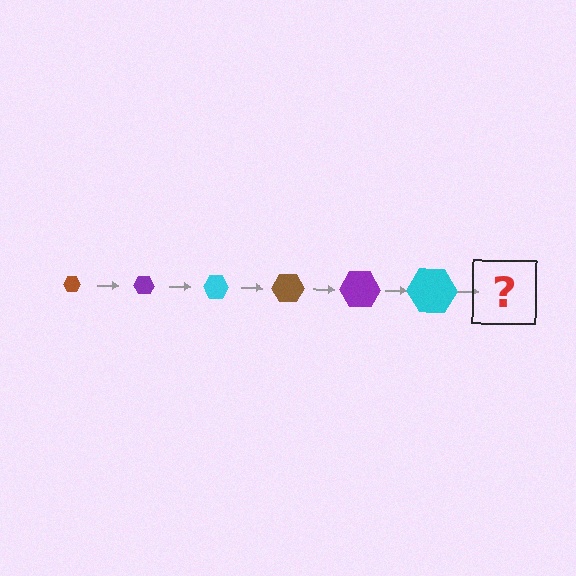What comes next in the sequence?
The next element should be a brown hexagon, larger than the previous one.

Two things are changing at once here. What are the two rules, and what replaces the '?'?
The two rules are that the hexagon grows larger each step and the color cycles through brown, purple, and cyan. The '?' should be a brown hexagon, larger than the previous one.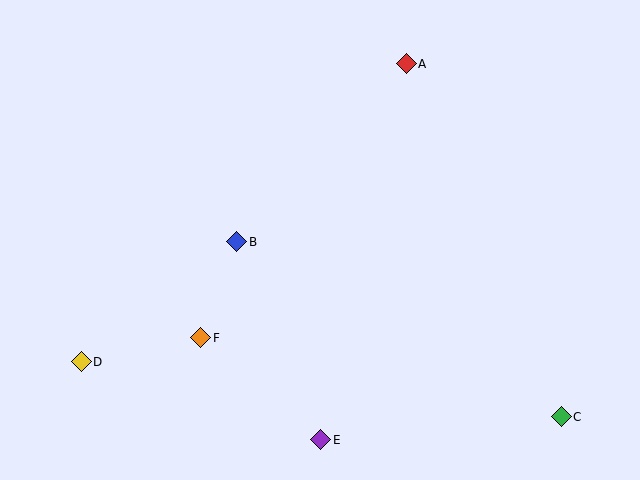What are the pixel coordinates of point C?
Point C is at (561, 417).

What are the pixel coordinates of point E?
Point E is at (321, 440).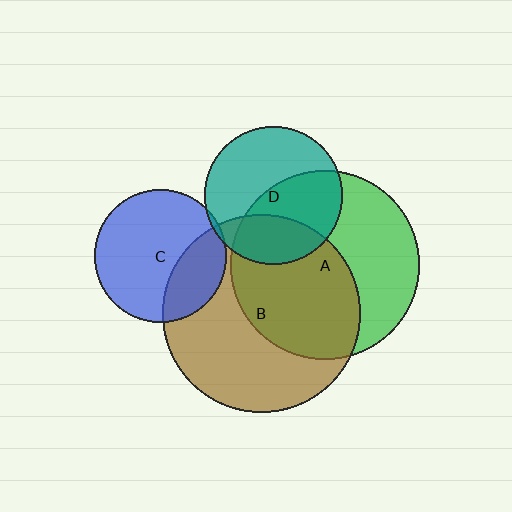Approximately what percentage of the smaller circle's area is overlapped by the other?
Approximately 5%.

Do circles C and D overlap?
Yes.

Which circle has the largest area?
Circle B (brown).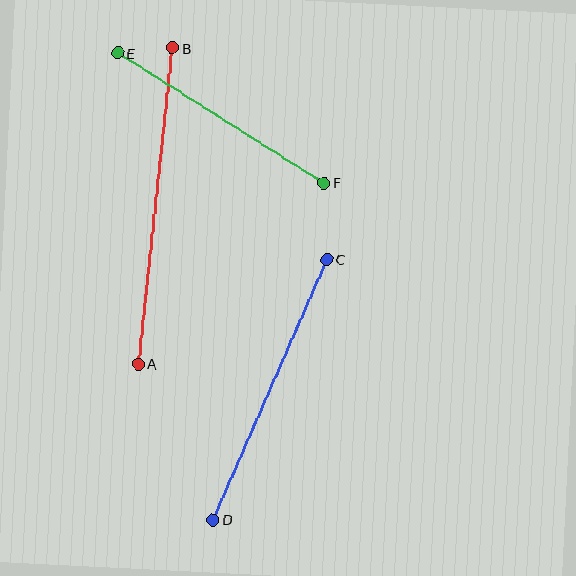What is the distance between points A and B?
The distance is approximately 318 pixels.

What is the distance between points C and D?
The distance is approximately 284 pixels.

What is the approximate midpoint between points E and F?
The midpoint is at approximately (221, 118) pixels.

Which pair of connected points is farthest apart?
Points A and B are farthest apart.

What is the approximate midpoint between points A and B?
The midpoint is at approximately (155, 206) pixels.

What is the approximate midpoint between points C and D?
The midpoint is at approximately (270, 389) pixels.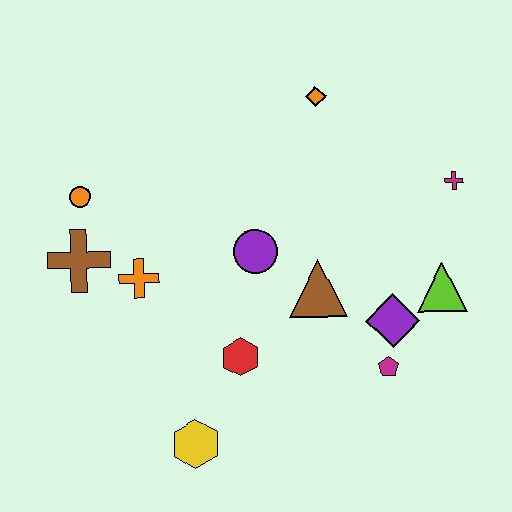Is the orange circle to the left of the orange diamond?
Yes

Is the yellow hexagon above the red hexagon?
No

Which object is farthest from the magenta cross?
The brown cross is farthest from the magenta cross.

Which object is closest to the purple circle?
The brown triangle is closest to the purple circle.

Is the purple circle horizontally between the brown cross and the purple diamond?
Yes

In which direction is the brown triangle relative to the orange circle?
The brown triangle is to the right of the orange circle.